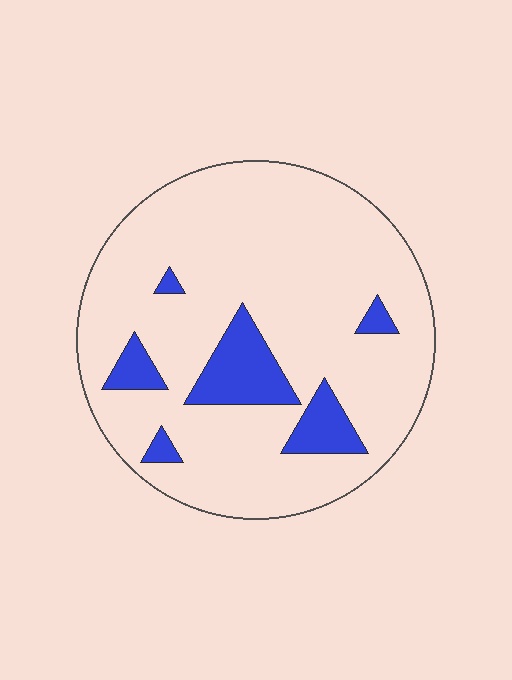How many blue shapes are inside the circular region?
6.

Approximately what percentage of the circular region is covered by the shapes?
Approximately 15%.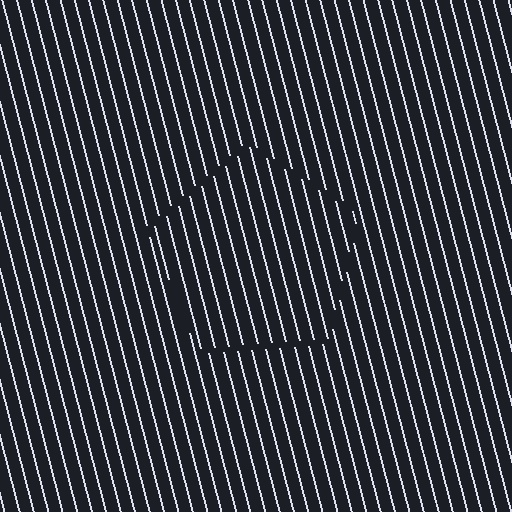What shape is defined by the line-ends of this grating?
An illusory pentagon. The interior of the shape contains the same grating, shifted by half a period — the contour is defined by the phase discontinuity where line-ends from the inner and outer gratings abut.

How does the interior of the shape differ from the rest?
The interior of the shape contains the same grating, shifted by half a period — the contour is defined by the phase discontinuity where line-ends from the inner and outer gratings abut.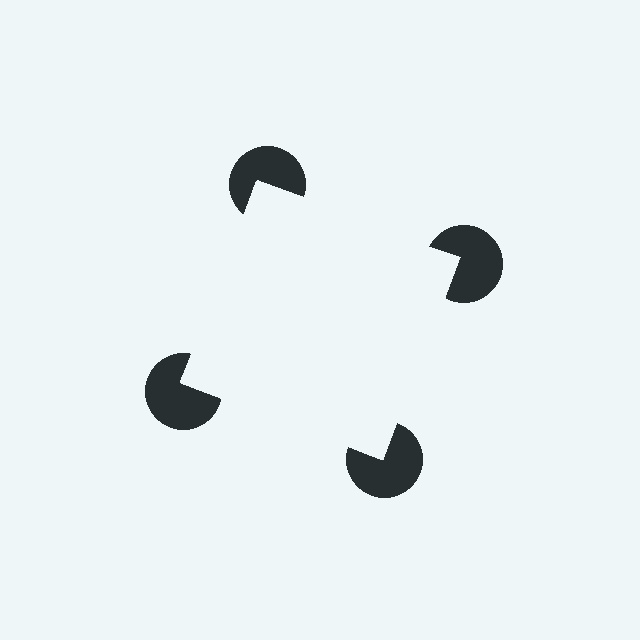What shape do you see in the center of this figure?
An illusory square — its edges are inferred from the aligned wedge cuts in the pac-man discs, not physically drawn.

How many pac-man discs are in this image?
There are 4 — one at each vertex of the illusory square.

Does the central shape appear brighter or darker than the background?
It typically appears slightly brighter than the background, even though no actual brightness change is drawn.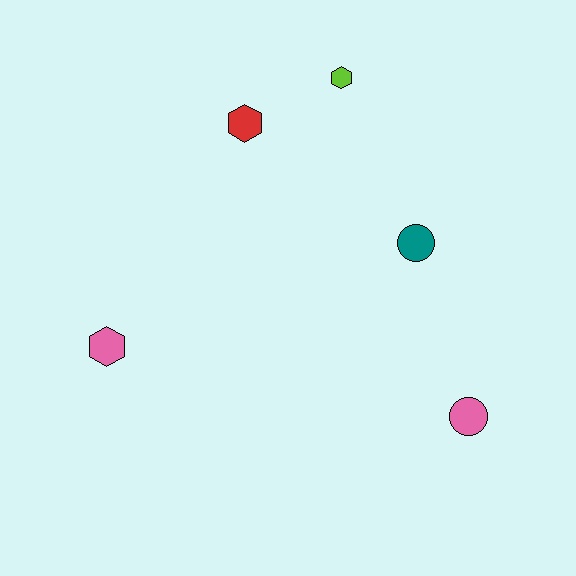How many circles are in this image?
There are 2 circles.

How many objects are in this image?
There are 5 objects.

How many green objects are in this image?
There are no green objects.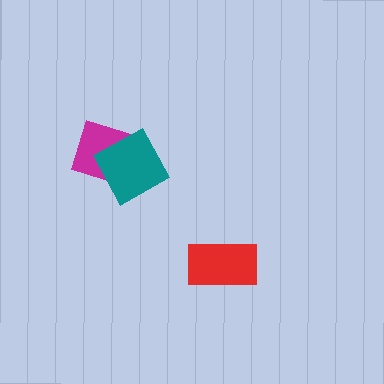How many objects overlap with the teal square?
1 object overlaps with the teal square.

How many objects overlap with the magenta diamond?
1 object overlaps with the magenta diamond.